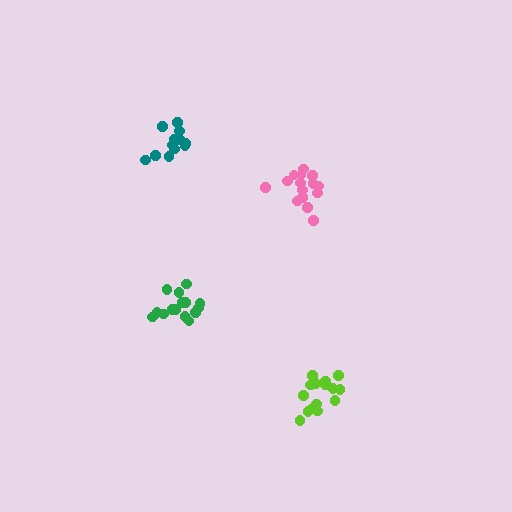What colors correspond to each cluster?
The clusters are colored: pink, teal, green, lime.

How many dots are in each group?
Group 1: 15 dots, Group 2: 12 dots, Group 3: 15 dots, Group 4: 15 dots (57 total).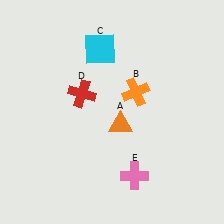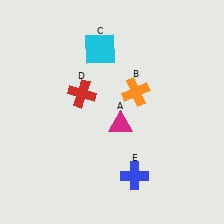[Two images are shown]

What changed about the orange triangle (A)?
In Image 1, A is orange. In Image 2, it changed to magenta.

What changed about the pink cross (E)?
In Image 1, E is pink. In Image 2, it changed to blue.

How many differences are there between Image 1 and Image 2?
There are 2 differences between the two images.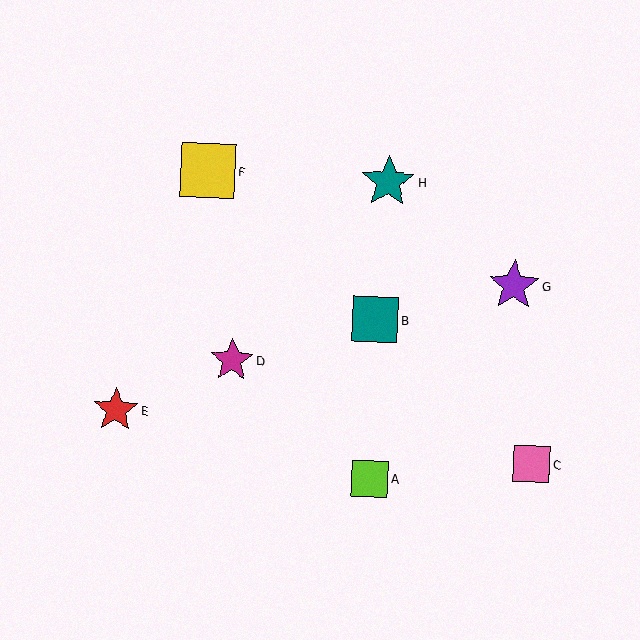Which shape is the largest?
The yellow square (labeled F) is the largest.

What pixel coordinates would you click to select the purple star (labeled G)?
Click at (514, 285) to select the purple star G.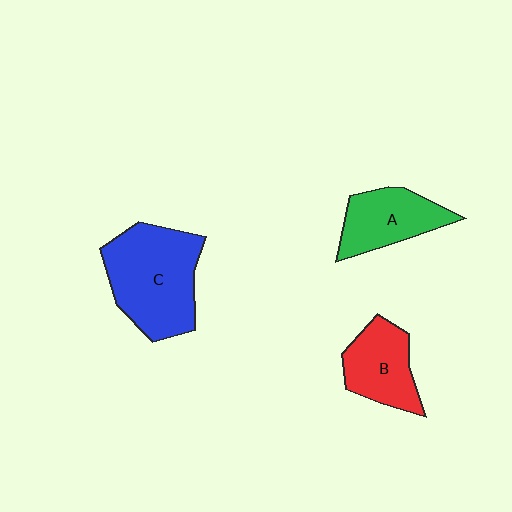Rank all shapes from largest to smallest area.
From largest to smallest: C (blue), A (green), B (red).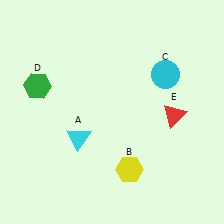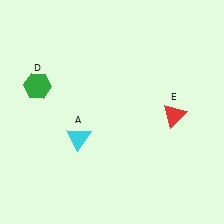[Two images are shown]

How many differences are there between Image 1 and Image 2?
There are 2 differences between the two images.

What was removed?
The cyan circle (C), the yellow hexagon (B) were removed in Image 2.